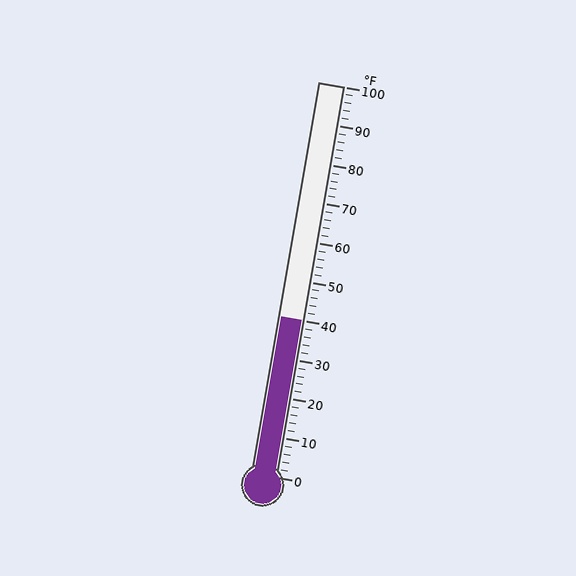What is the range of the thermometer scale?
The thermometer scale ranges from 0°F to 100°F.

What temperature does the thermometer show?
The thermometer shows approximately 40°F.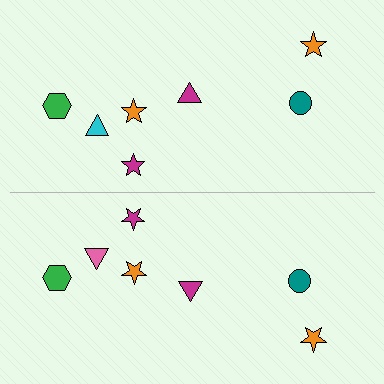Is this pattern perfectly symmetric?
No, the pattern is not perfectly symmetric. The pink triangle on the bottom side breaks the symmetry — its mirror counterpart is cyan.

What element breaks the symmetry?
The pink triangle on the bottom side breaks the symmetry — its mirror counterpart is cyan.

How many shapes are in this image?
There are 14 shapes in this image.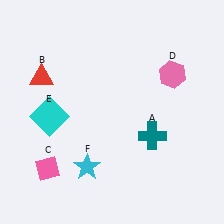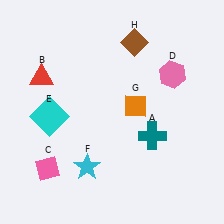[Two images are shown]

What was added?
An orange diamond (G), a brown diamond (H) were added in Image 2.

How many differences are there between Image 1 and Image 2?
There are 2 differences between the two images.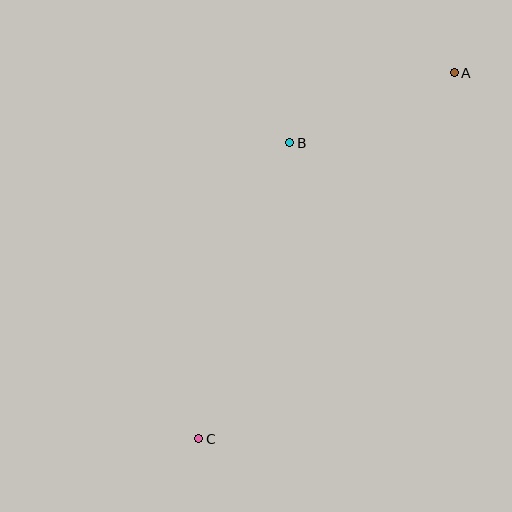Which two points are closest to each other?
Points A and B are closest to each other.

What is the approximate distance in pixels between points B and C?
The distance between B and C is approximately 309 pixels.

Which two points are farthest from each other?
Points A and C are farthest from each other.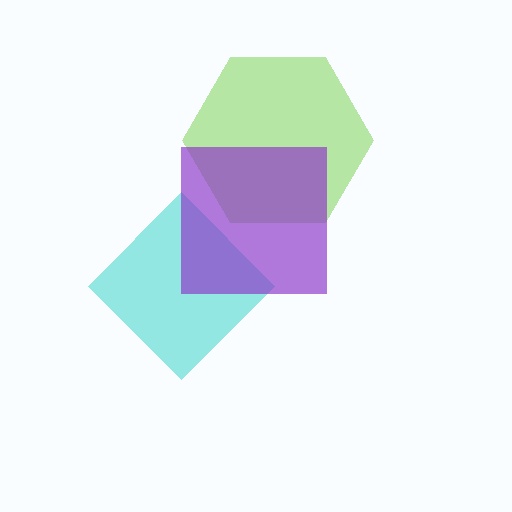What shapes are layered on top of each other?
The layered shapes are: a cyan diamond, a lime hexagon, a purple square.